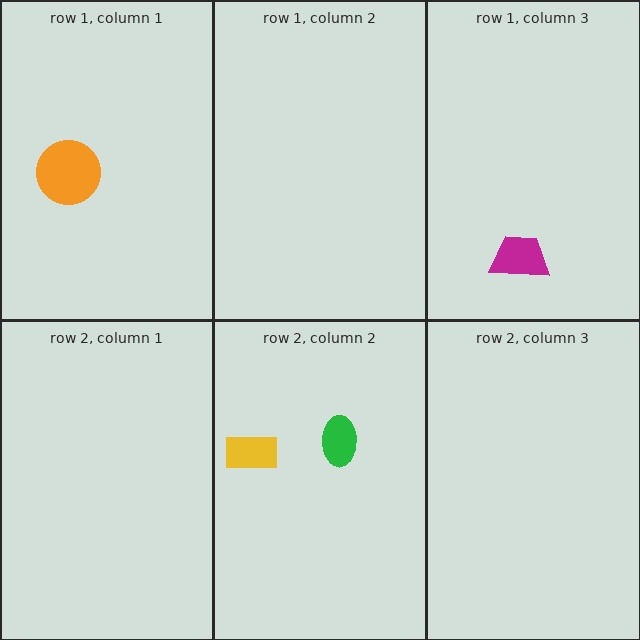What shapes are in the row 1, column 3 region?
The magenta trapezoid.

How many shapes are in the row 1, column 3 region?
1.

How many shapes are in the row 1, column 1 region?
1.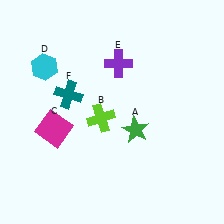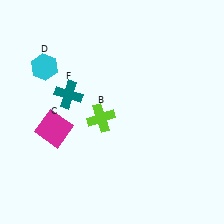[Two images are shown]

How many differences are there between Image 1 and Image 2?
There are 2 differences between the two images.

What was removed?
The green star (A), the purple cross (E) were removed in Image 2.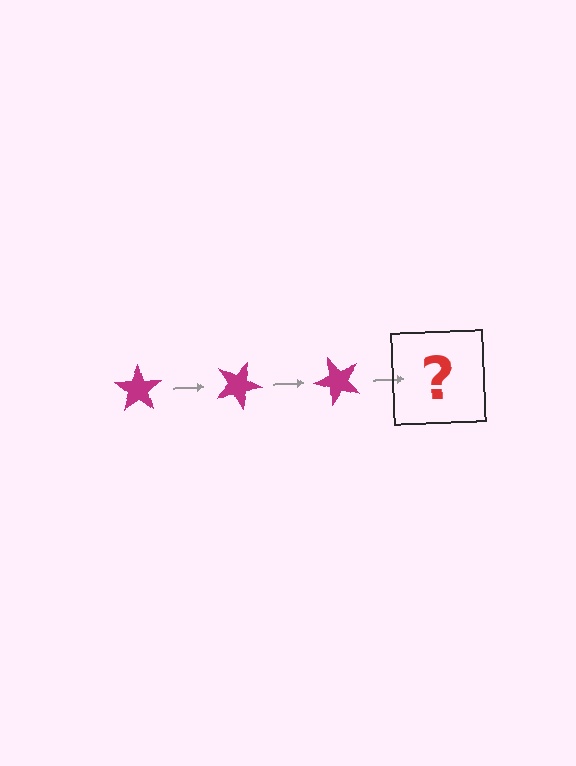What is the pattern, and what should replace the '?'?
The pattern is that the star rotates 25 degrees each step. The '?' should be a magenta star rotated 75 degrees.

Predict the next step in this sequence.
The next step is a magenta star rotated 75 degrees.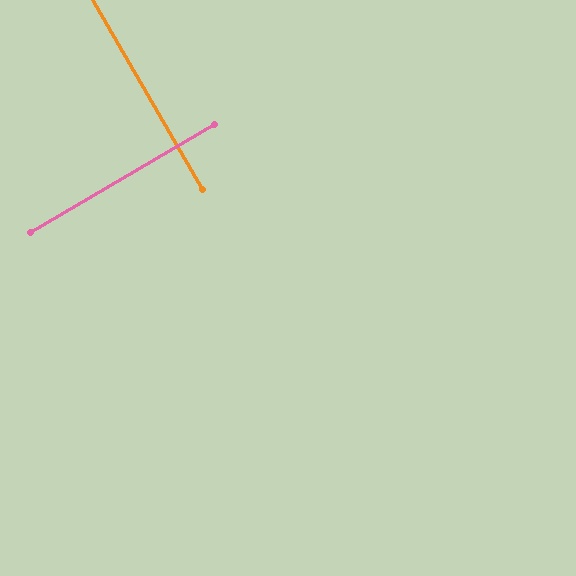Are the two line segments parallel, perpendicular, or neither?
Perpendicular — they meet at approximately 90°.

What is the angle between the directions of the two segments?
Approximately 90 degrees.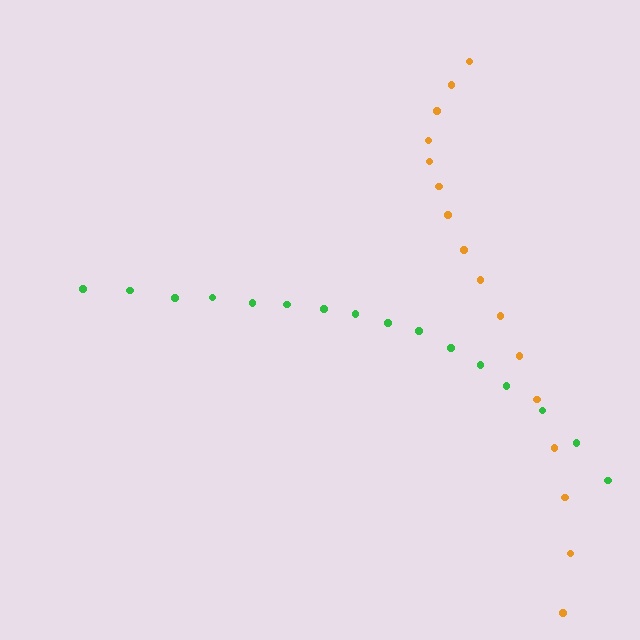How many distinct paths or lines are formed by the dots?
There are 2 distinct paths.